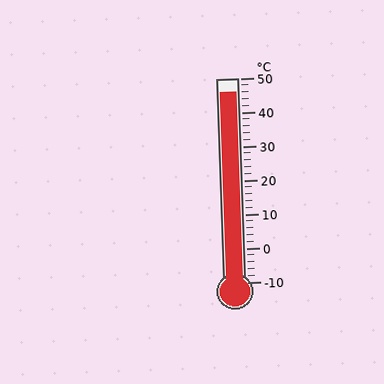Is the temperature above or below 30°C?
The temperature is above 30°C.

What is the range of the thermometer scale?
The thermometer scale ranges from -10°C to 50°C.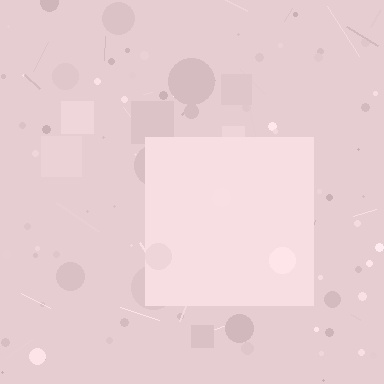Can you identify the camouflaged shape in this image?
The camouflaged shape is a square.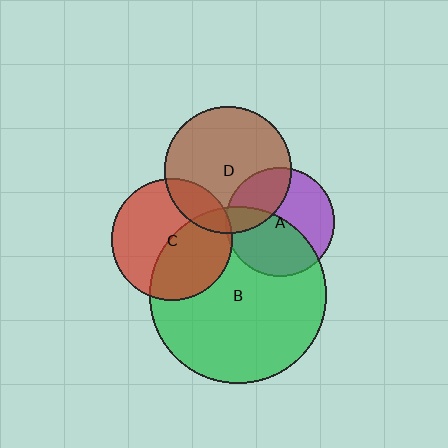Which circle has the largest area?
Circle B (green).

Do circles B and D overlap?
Yes.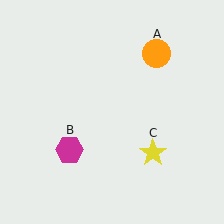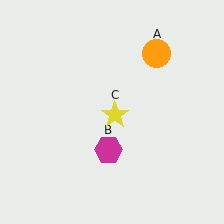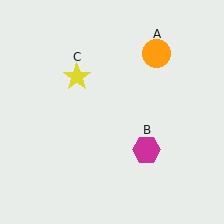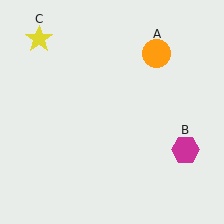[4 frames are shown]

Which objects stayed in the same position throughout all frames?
Orange circle (object A) remained stationary.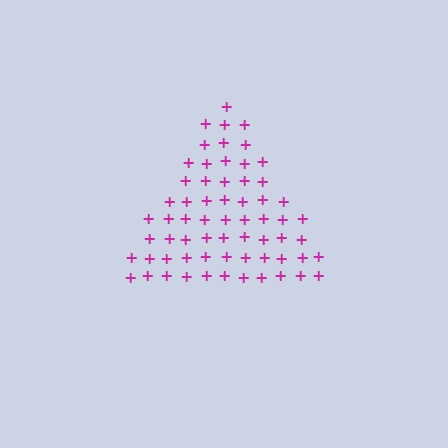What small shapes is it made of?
It is made of small plus signs.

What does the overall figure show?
The overall figure shows a triangle.